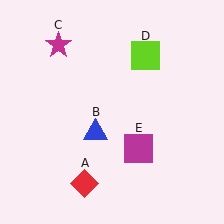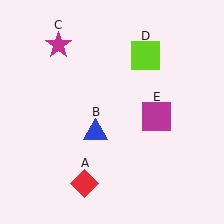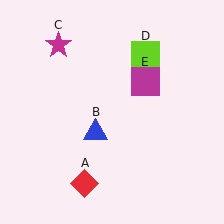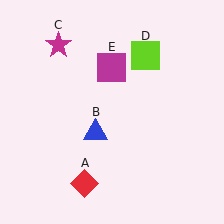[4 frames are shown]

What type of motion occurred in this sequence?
The magenta square (object E) rotated counterclockwise around the center of the scene.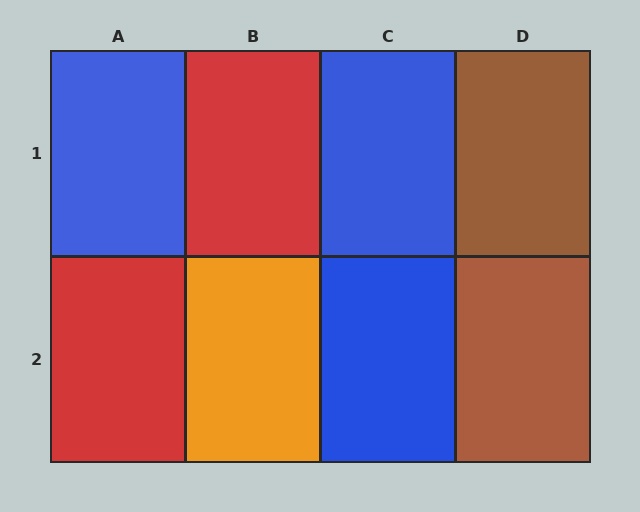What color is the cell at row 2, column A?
Red.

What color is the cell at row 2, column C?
Blue.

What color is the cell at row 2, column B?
Orange.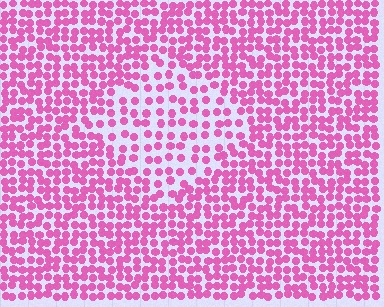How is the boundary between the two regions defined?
The boundary is defined by a change in element density (approximately 1.8x ratio). All elements are the same color, size, and shape.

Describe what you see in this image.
The image contains small pink elements arranged at two different densities. A diamond-shaped region is visible where the elements are less densely packed than the surrounding area.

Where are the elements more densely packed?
The elements are more densely packed outside the diamond boundary.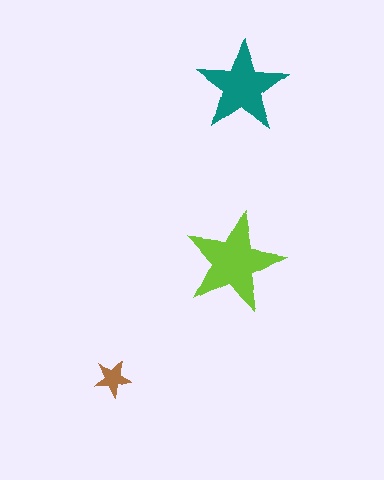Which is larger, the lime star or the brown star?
The lime one.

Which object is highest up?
The teal star is topmost.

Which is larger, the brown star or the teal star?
The teal one.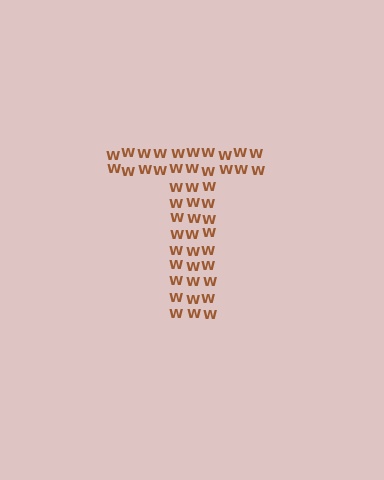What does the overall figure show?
The overall figure shows the letter T.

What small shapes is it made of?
It is made of small letter W's.